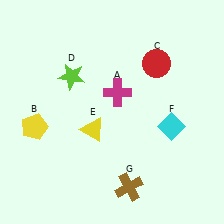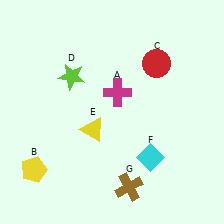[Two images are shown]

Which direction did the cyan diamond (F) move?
The cyan diamond (F) moved down.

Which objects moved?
The objects that moved are: the yellow pentagon (B), the cyan diamond (F).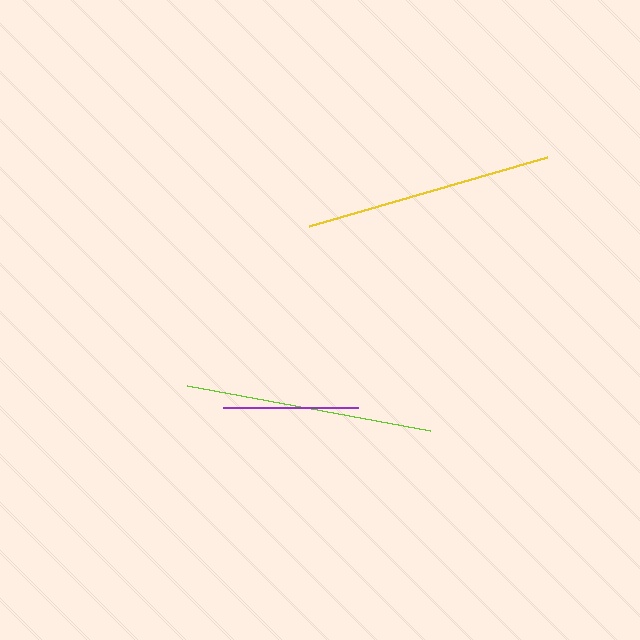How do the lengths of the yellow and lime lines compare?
The yellow and lime lines are approximately the same length.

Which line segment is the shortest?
The purple line is the shortest at approximately 135 pixels.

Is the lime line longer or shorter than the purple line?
The lime line is longer than the purple line.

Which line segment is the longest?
The yellow line is the longest at approximately 248 pixels.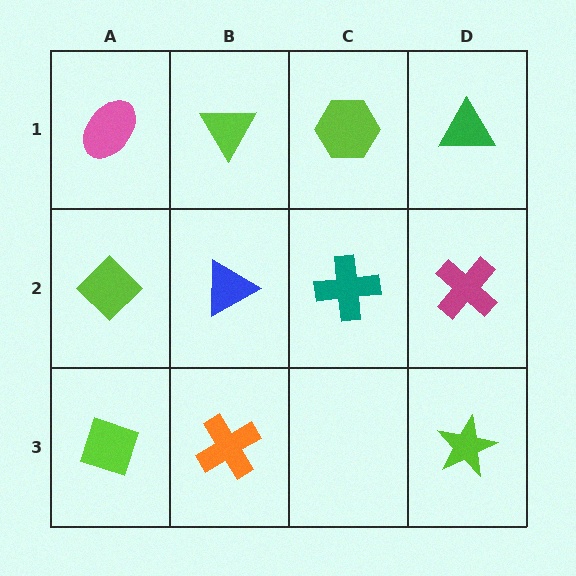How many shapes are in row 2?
4 shapes.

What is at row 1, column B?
A lime triangle.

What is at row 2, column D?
A magenta cross.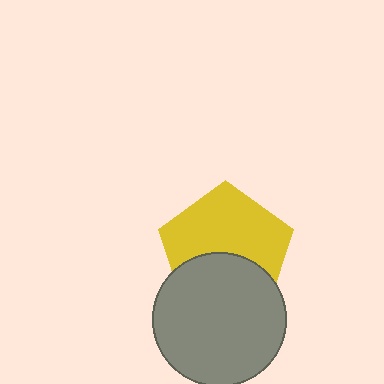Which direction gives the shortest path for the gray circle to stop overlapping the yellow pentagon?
Moving down gives the shortest separation.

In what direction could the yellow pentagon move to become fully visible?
The yellow pentagon could move up. That would shift it out from behind the gray circle entirely.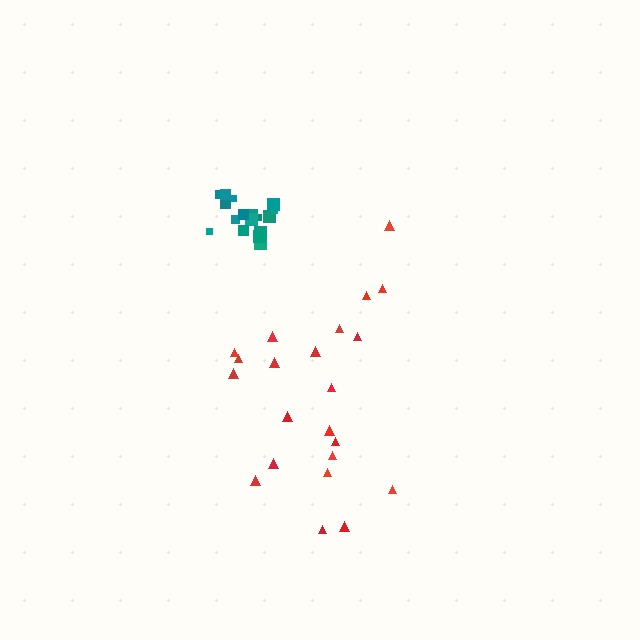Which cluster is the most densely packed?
Teal.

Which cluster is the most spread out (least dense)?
Red.